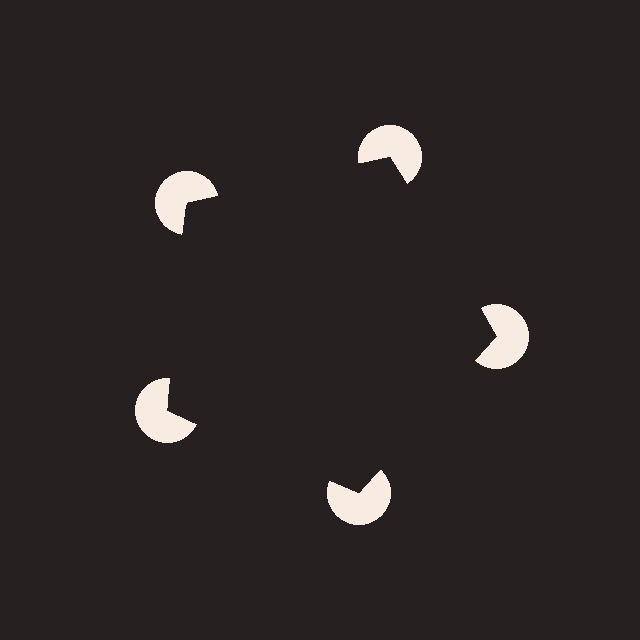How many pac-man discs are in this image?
There are 5 — one at each vertex of the illusory pentagon.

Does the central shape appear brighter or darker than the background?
It typically appears slightly darker than the background, even though no actual brightness change is drawn.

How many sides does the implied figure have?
5 sides.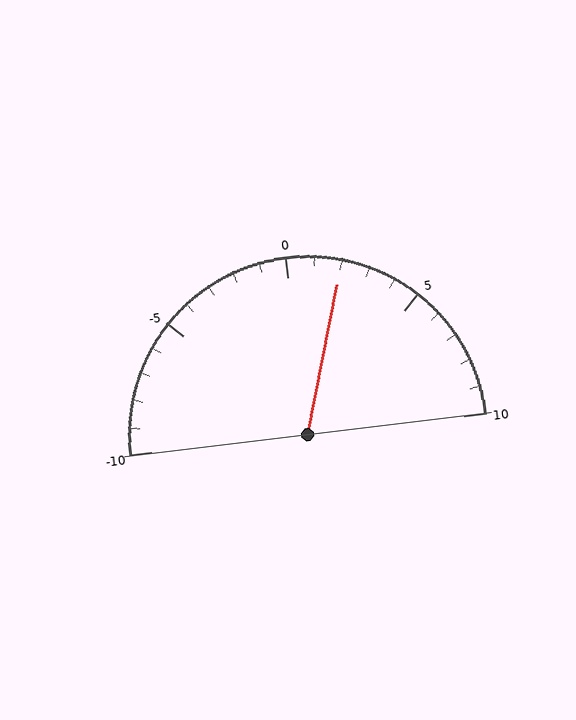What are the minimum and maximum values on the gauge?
The gauge ranges from -10 to 10.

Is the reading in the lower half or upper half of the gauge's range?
The reading is in the upper half of the range (-10 to 10).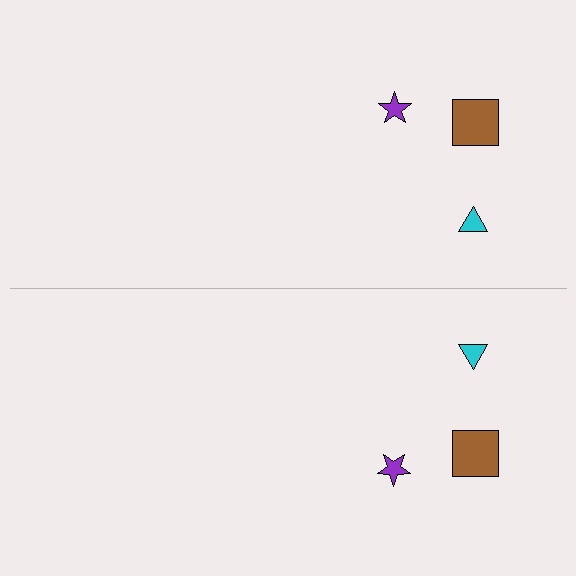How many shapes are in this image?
There are 6 shapes in this image.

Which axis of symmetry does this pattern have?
The pattern has a horizontal axis of symmetry running through the center of the image.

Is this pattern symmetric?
Yes, this pattern has bilateral (reflection) symmetry.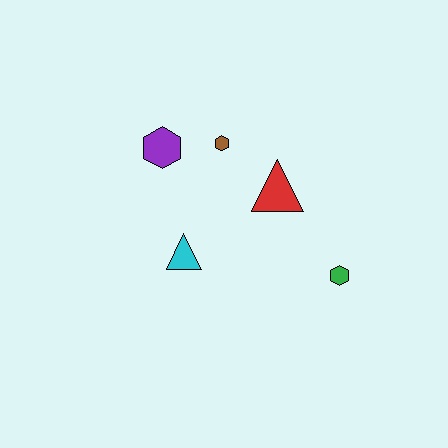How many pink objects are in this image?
There are no pink objects.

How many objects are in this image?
There are 5 objects.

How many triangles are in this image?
There are 2 triangles.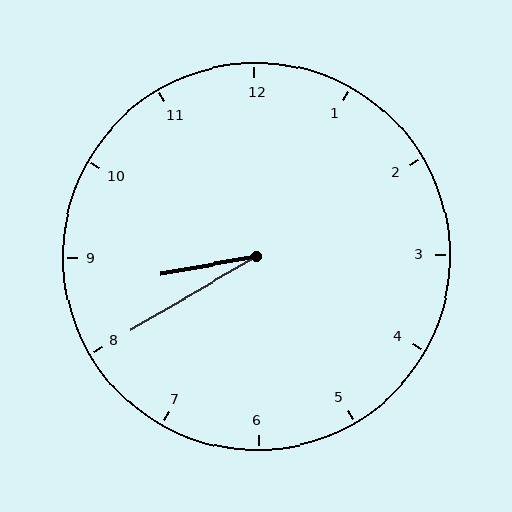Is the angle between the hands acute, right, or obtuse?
It is acute.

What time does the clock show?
8:40.